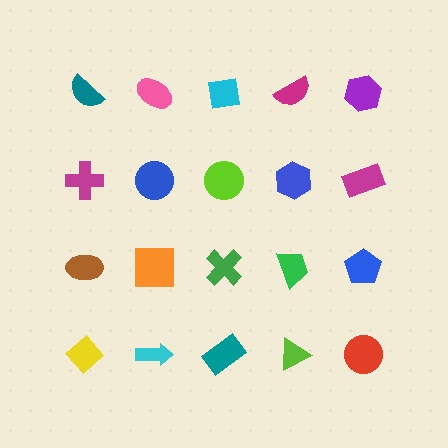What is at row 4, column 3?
A teal rectangle.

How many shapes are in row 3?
5 shapes.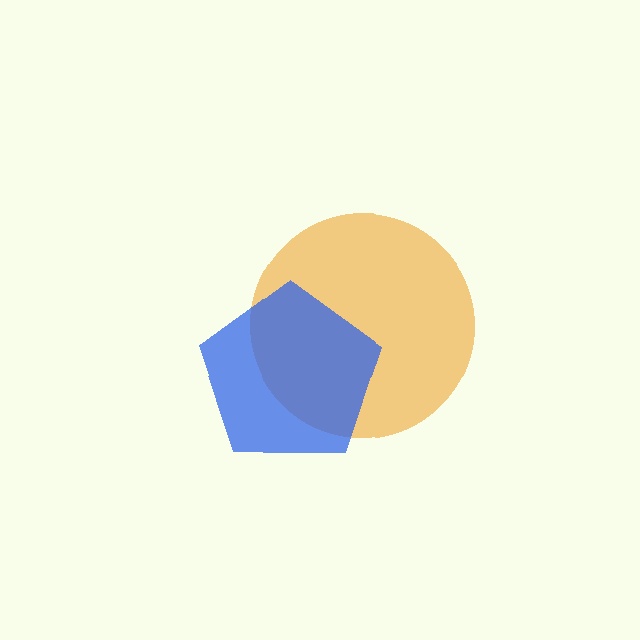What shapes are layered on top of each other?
The layered shapes are: an orange circle, a blue pentagon.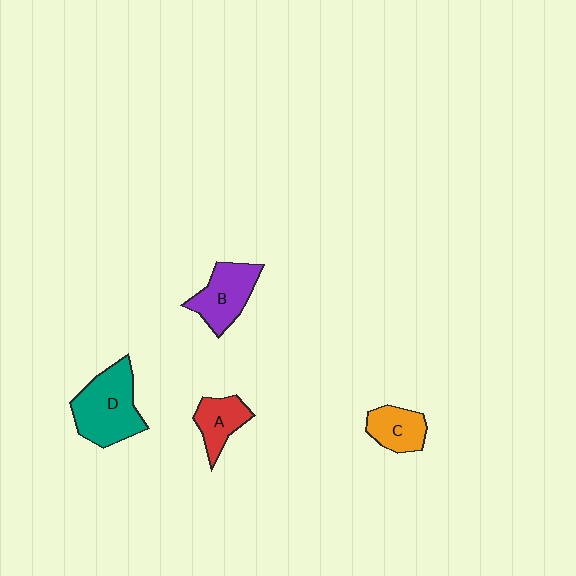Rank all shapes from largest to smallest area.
From largest to smallest: D (teal), B (purple), C (orange), A (red).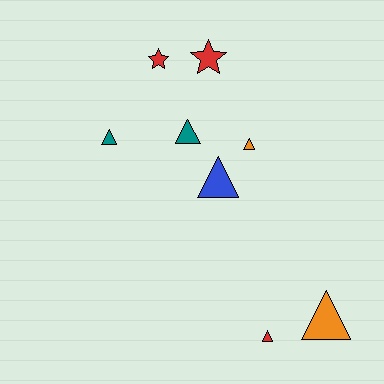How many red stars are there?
There are 2 red stars.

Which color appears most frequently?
Red, with 3 objects.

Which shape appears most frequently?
Triangle, with 6 objects.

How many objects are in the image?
There are 8 objects.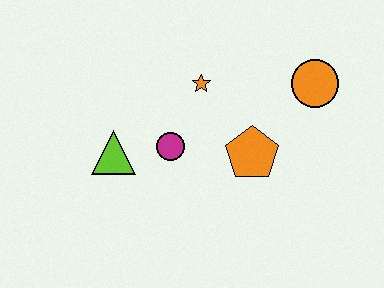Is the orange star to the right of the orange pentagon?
No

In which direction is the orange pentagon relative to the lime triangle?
The orange pentagon is to the right of the lime triangle.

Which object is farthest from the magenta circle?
The orange circle is farthest from the magenta circle.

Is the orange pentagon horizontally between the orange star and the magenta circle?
No